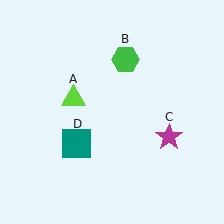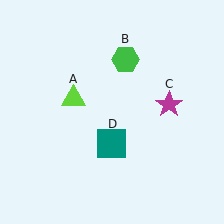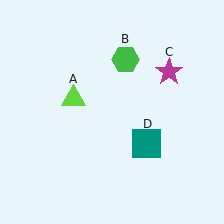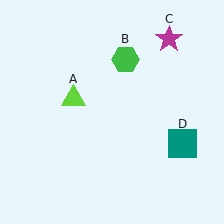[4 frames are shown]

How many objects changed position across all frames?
2 objects changed position: magenta star (object C), teal square (object D).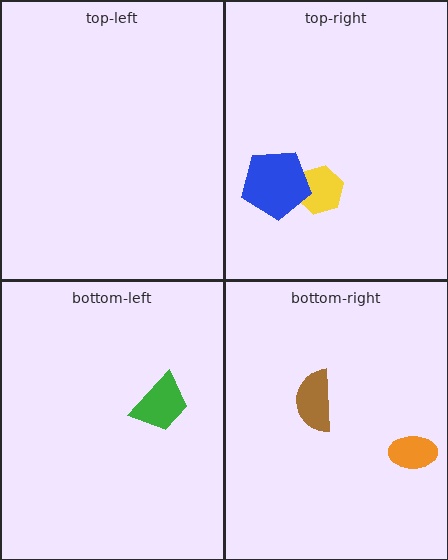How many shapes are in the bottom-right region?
2.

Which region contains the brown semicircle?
The bottom-right region.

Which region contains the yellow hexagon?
The top-right region.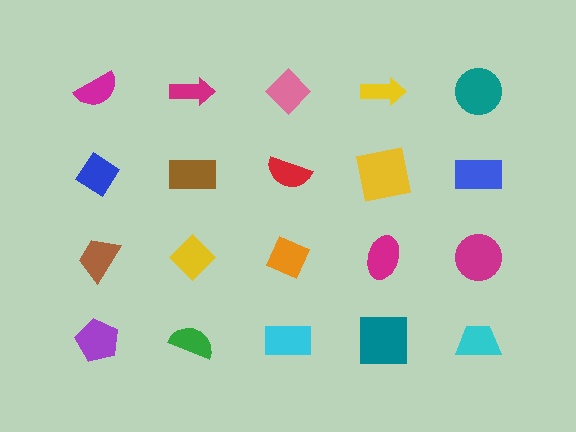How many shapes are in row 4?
5 shapes.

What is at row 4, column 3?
A cyan rectangle.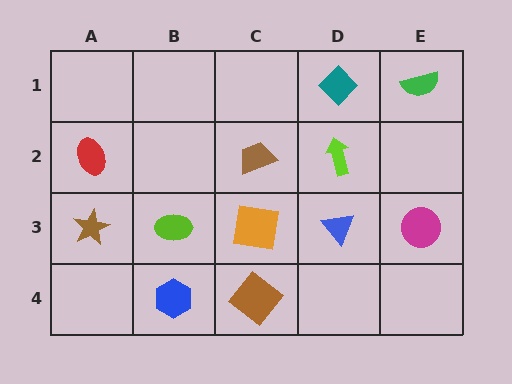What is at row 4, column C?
A brown diamond.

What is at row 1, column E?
A green semicircle.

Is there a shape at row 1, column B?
No, that cell is empty.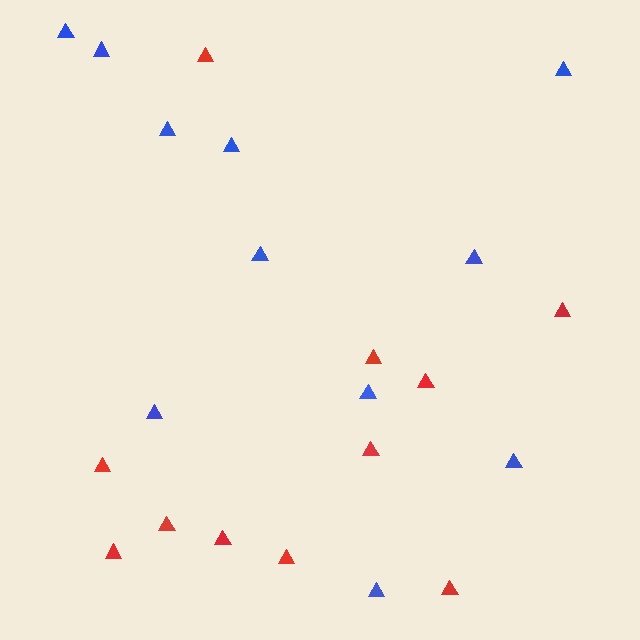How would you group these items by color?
There are 2 groups: one group of blue triangles (11) and one group of red triangles (11).